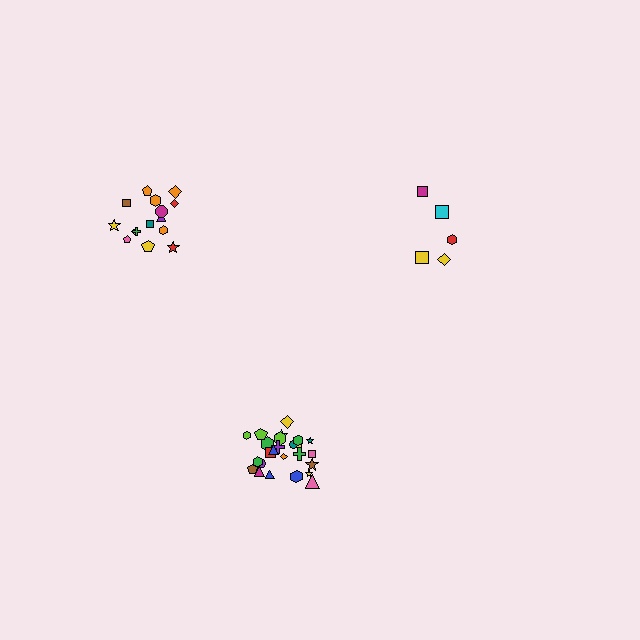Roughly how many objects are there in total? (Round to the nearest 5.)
Roughly 45 objects in total.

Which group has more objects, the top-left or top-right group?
The top-left group.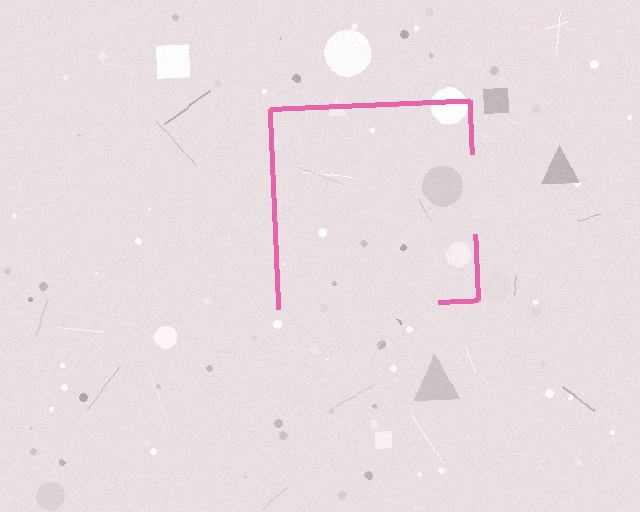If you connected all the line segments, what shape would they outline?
They would outline a square.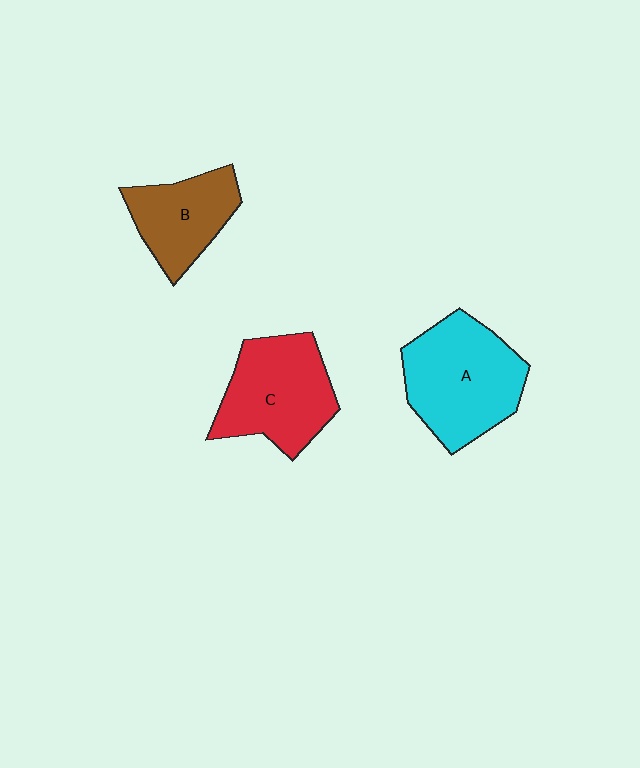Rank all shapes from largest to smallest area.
From largest to smallest: A (cyan), C (red), B (brown).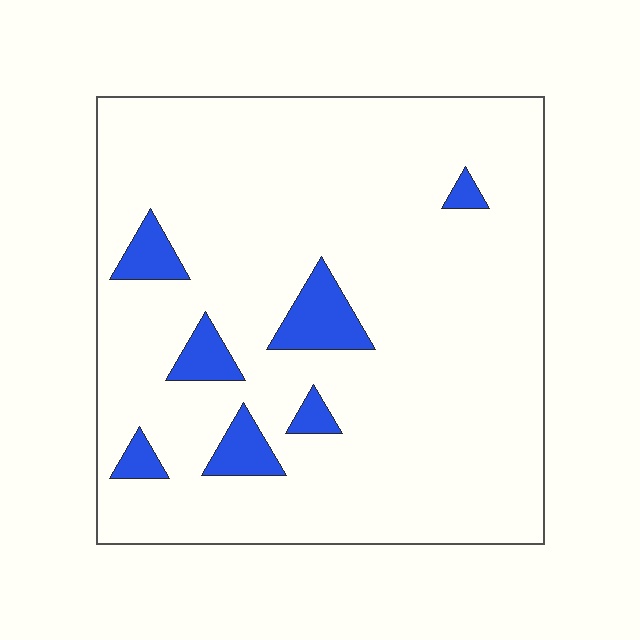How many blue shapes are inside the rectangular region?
7.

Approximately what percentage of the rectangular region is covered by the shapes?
Approximately 10%.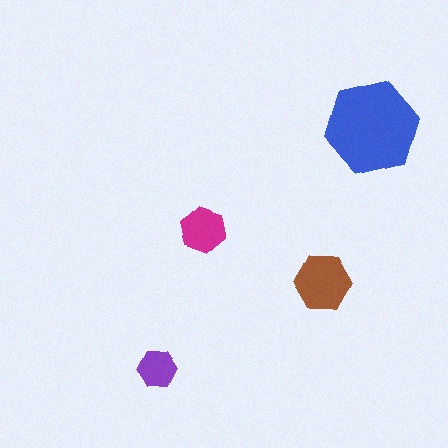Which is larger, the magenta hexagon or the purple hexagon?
The magenta one.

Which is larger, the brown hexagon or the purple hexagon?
The brown one.